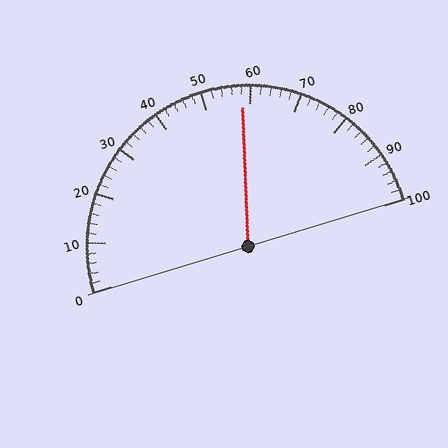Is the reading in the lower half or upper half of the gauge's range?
The reading is in the upper half of the range (0 to 100).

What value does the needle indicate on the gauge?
The needle indicates approximately 58.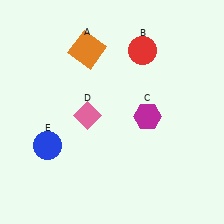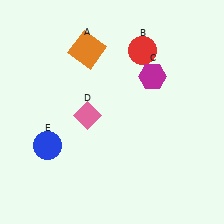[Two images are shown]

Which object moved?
The magenta hexagon (C) moved up.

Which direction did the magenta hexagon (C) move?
The magenta hexagon (C) moved up.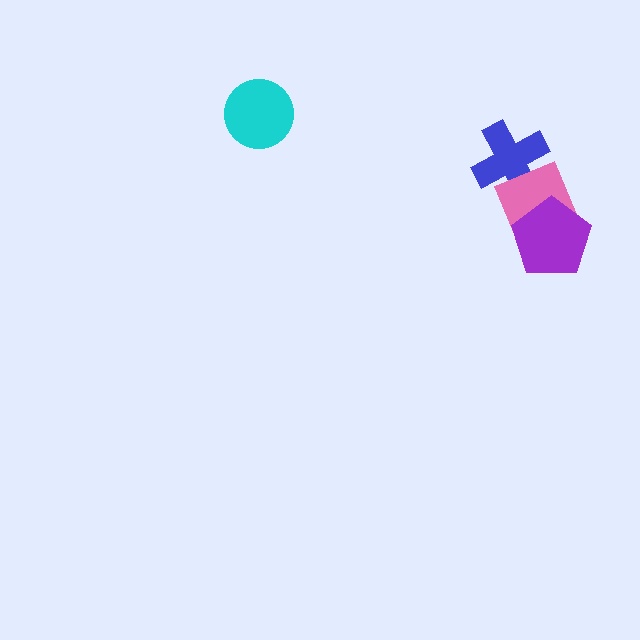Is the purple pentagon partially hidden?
No, no other shape covers it.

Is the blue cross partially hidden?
Yes, it is partially covered by another shape.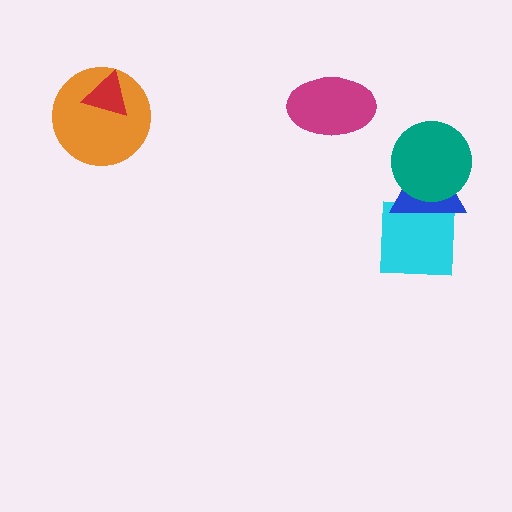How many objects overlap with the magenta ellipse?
0 objects overlap with the magenta ellipse.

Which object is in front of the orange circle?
The red triangle is in front of the orange circle.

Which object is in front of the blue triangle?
The teal circle is in front of the blue triangle.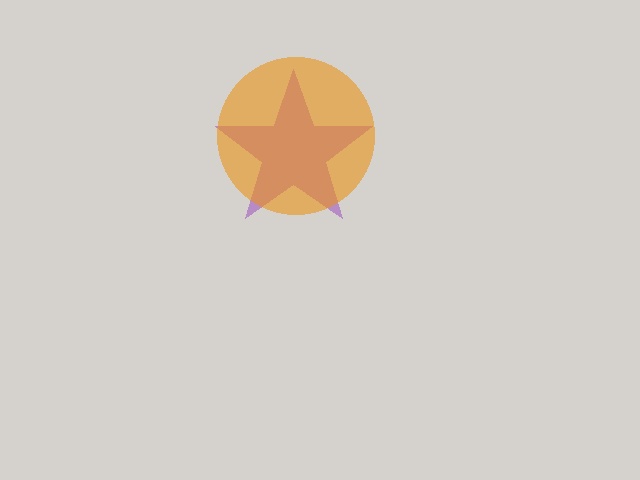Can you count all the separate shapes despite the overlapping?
Yes, there are 2 separate shapes.